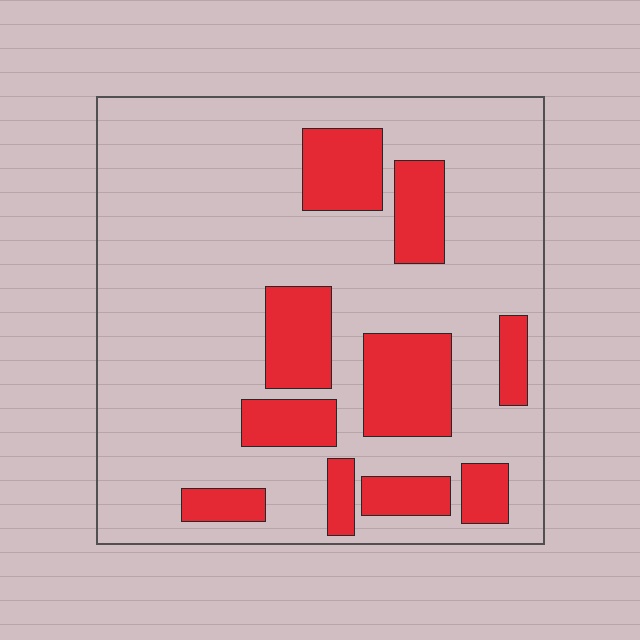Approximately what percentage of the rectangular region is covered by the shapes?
Approximately 25%.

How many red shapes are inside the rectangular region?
10.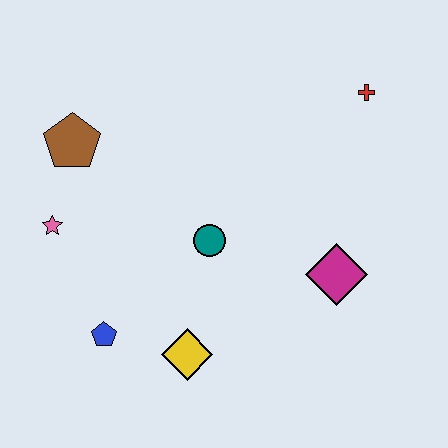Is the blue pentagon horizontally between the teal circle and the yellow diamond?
No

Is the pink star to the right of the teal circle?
No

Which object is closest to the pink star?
The brown pentagon is closest to the pink star.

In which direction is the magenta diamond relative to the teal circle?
The magenta diamond is to the right of the teal circle.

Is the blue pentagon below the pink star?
Yes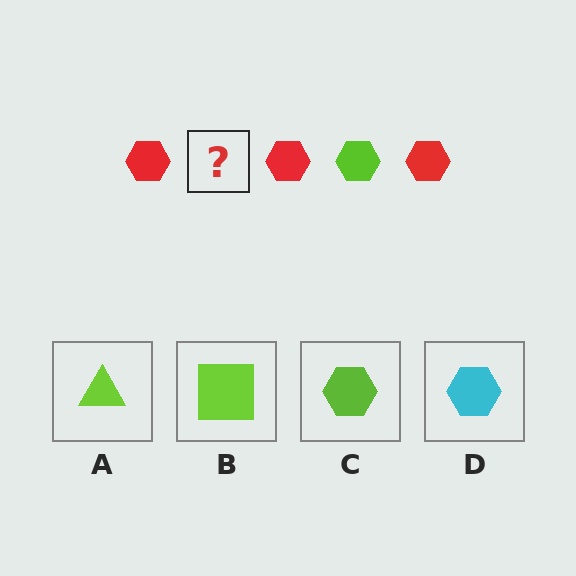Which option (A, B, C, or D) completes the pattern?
C.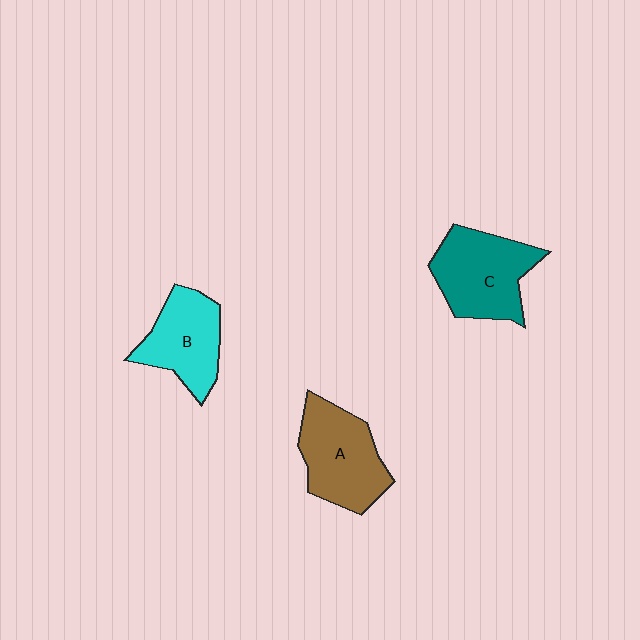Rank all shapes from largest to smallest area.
From largest to smallest: C (teal), A (brown), B (cyan).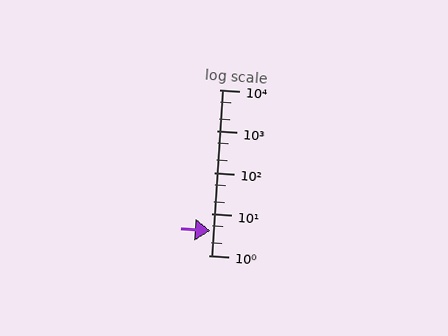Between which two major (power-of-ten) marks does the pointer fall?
The pointer is between 1 and 10.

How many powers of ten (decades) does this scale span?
The scale spans 4 decades, from 1 to 10000.